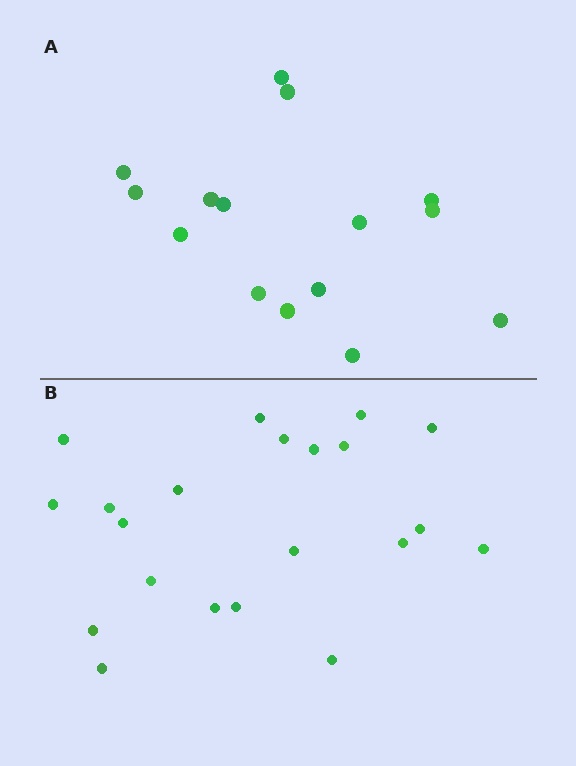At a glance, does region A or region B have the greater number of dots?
Region B (the bottom region) has more dots.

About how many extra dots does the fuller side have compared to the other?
Region B has about 6 more dots than region A.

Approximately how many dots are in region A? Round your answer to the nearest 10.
About 20 dots. (The exact count is 15, which rounds to 20.)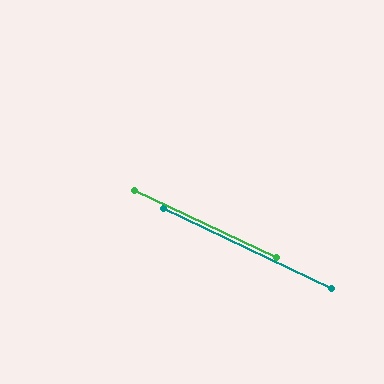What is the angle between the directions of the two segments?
Approximately 0 degrees.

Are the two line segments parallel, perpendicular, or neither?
Parallel — their directions differ by only 0.2°.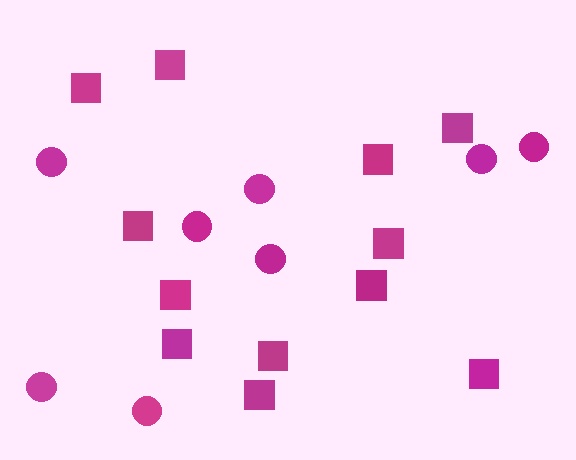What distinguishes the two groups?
There are 2 groups: one group of squares (12) and one group of circles (8).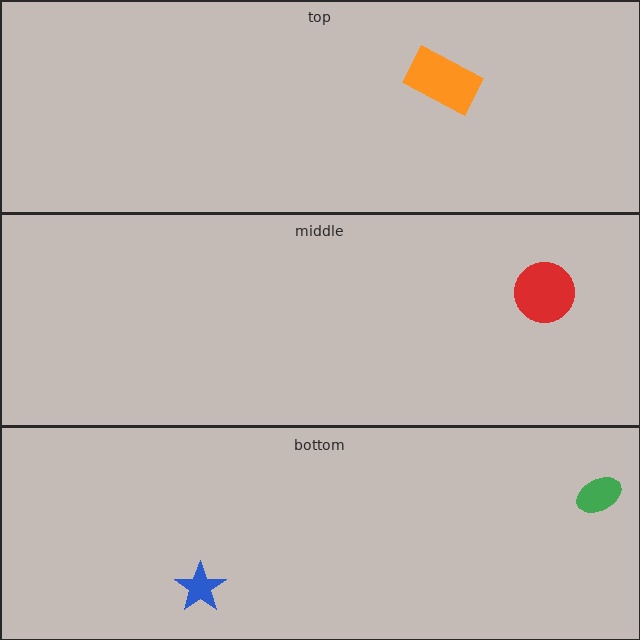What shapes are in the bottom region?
The green ellipse, the blue star.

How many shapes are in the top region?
1.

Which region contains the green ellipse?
The bottom region.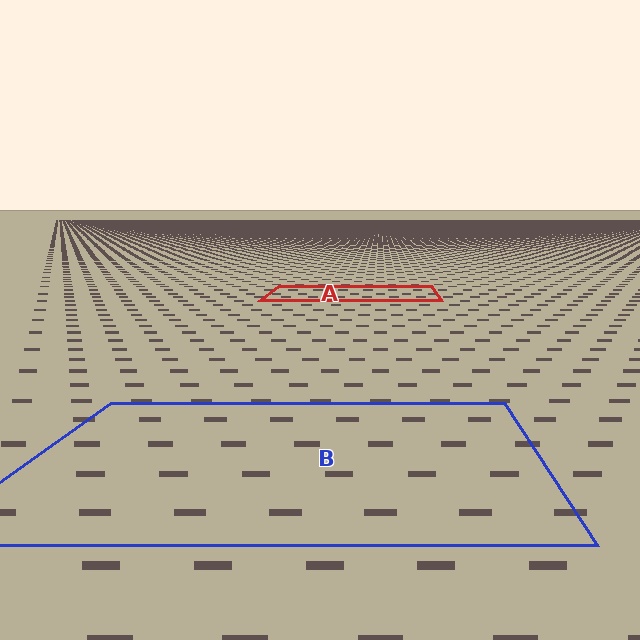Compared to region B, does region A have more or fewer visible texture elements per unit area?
Region A has more texture elements per unit area — they are packed more densely because it is farther away.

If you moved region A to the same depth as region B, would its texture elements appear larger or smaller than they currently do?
They would appear larger. At a closer depth, the same texture elements are projected at a bigger on-screen size.